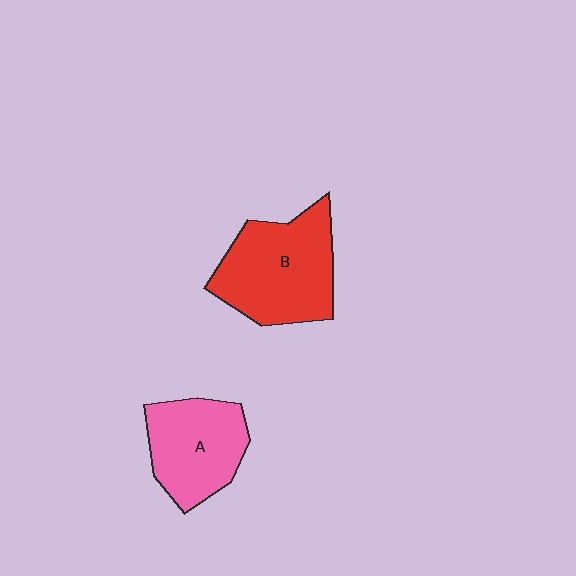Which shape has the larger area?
Shape B (red).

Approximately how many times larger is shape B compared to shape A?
Approximately 1.3 times.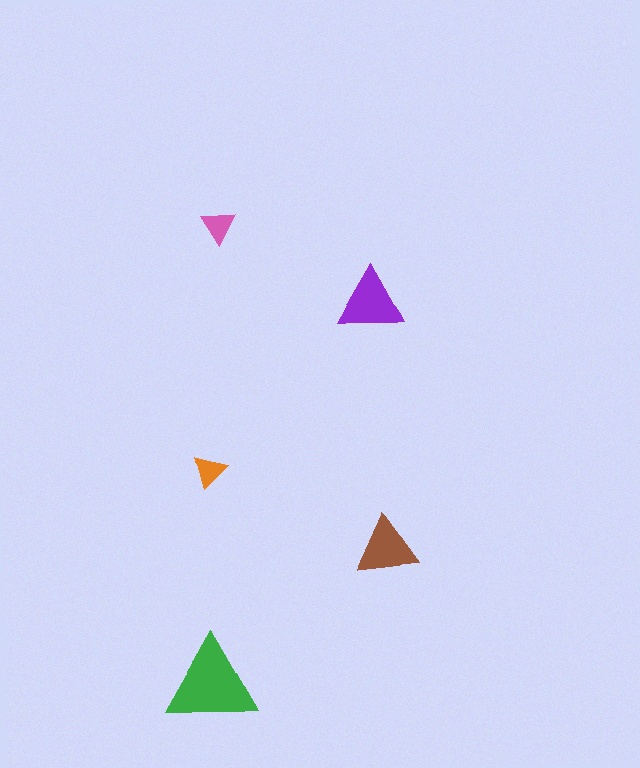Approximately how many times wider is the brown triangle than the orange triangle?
About 2 times wider.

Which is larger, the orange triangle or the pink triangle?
The pink one.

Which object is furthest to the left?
The green triangle is leftmost.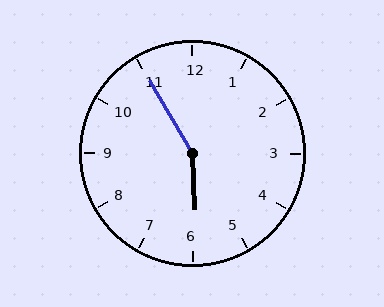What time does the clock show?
5:55.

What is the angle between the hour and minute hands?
Approximately 152 degrees.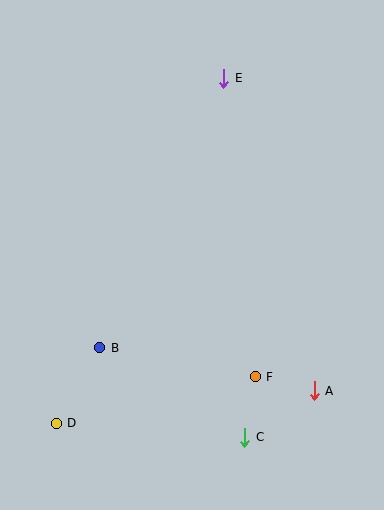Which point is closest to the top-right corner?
Point E is closest to the top-right corner.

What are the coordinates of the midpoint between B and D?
The midpoint between B and D is at (78, 386).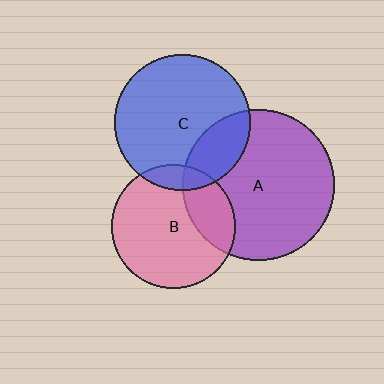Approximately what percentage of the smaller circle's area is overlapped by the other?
Approximately 25%.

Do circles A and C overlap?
Yes.